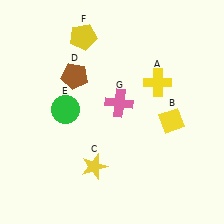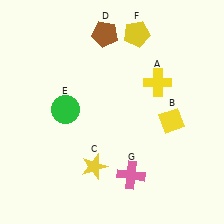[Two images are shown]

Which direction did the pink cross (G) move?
The pink cross (G) moved down.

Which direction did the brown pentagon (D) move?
The brown pentagon (D) moved up.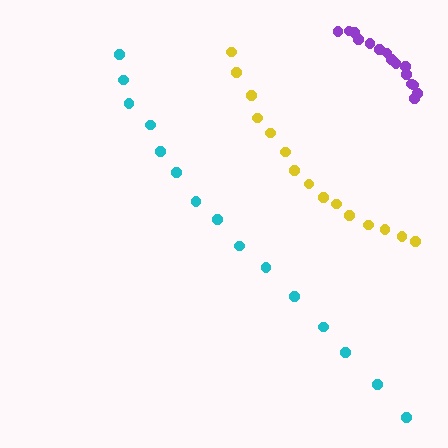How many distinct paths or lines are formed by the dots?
There are 3 distinct paths.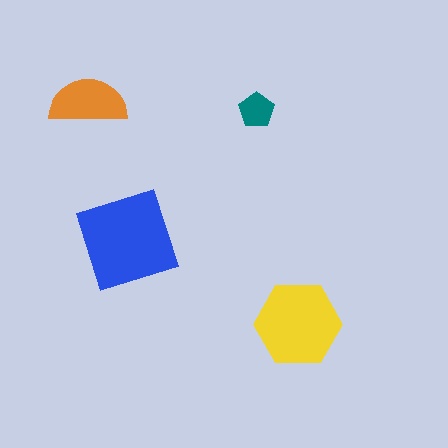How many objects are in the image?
There are 4 objects in the image.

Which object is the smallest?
The teal pentagon.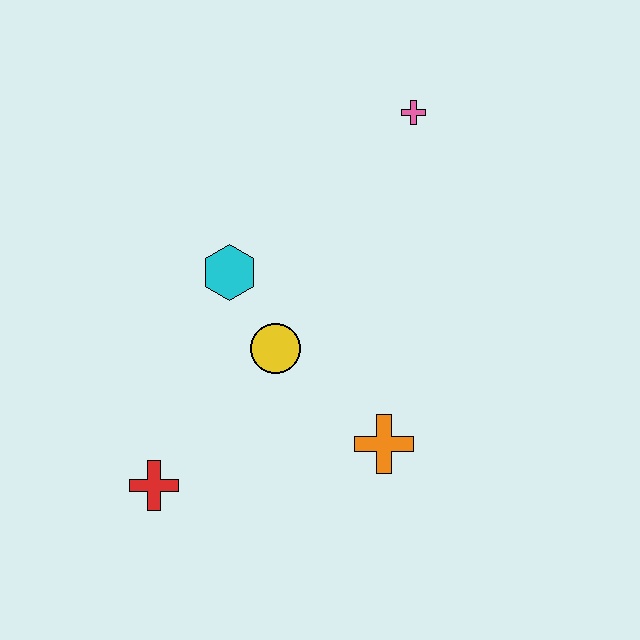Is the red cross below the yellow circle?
Yes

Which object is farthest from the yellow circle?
The pink cross is farthest from the yellow circle.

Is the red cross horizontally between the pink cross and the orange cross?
No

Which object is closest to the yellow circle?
The cyan hexagon is closest to the yellow circle.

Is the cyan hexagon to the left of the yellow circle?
Yes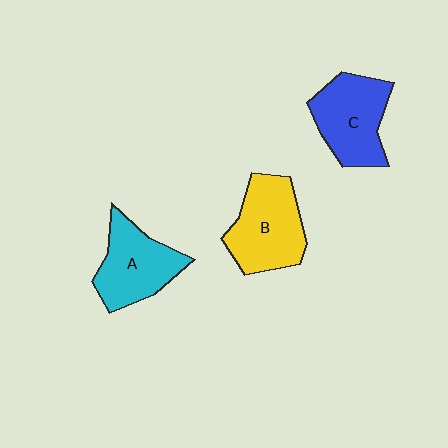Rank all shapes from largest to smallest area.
From largest to smallest: B (yellow), C (blue), A (cyan).